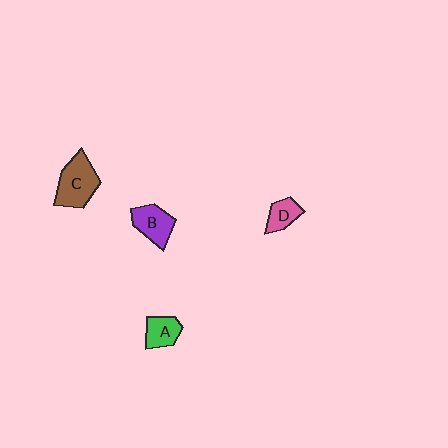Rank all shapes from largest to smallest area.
From largest to smallest: C (brown), B (purple), A (green), D (pink).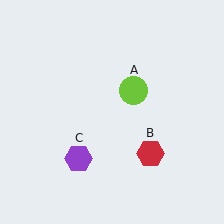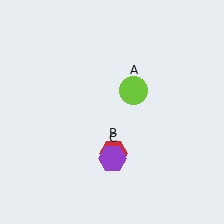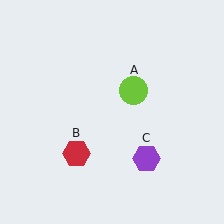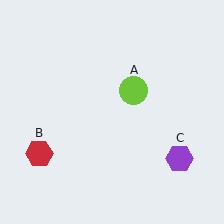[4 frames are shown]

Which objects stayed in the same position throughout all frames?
Lime circle (object A) remained stationary.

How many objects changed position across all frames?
2 objects changed position: red hexagon (object B), purple hexagon (object C).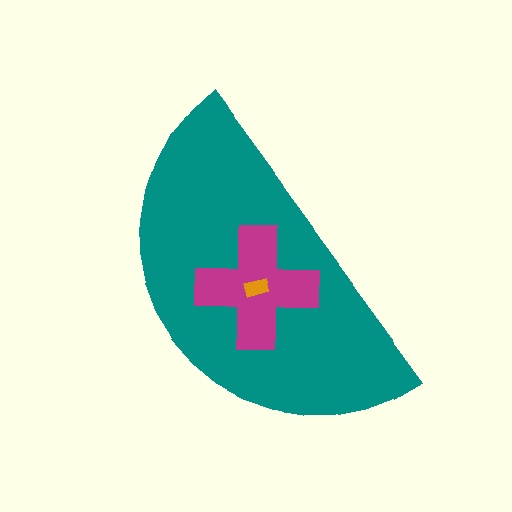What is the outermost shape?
The teal semicircle.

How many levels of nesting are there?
3.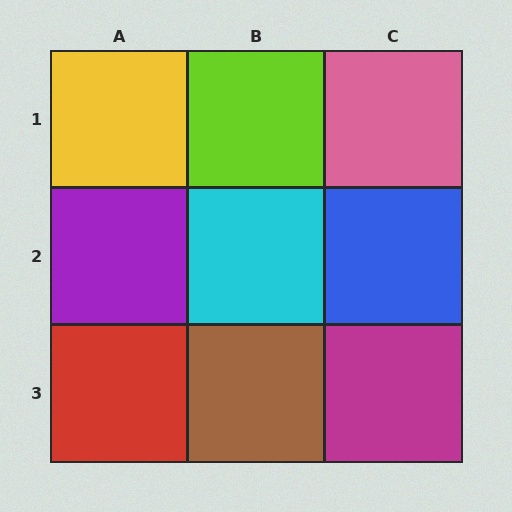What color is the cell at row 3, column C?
Magenta.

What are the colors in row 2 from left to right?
Purple, cyan, blue.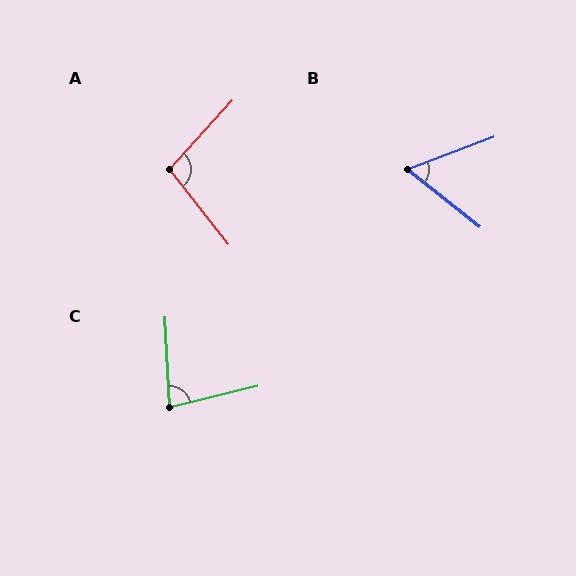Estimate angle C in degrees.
Approximately 79 degrees.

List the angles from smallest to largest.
B (59°), C (79°), A (100°).